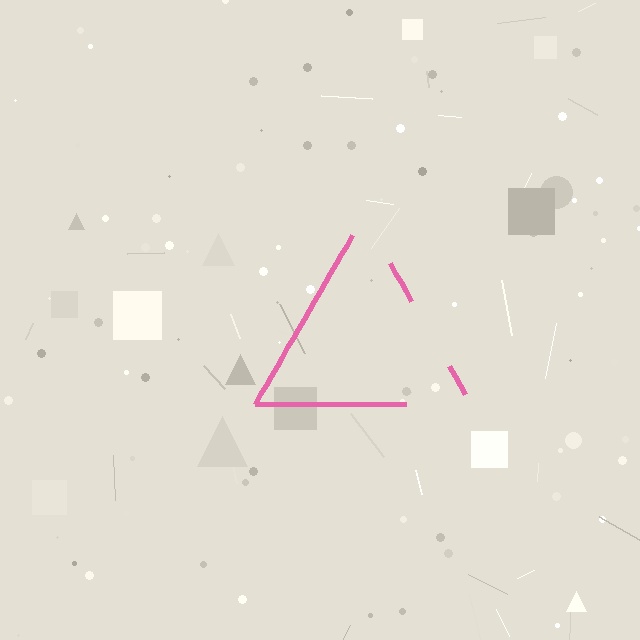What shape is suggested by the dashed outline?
The dashed outline suggests a triangle.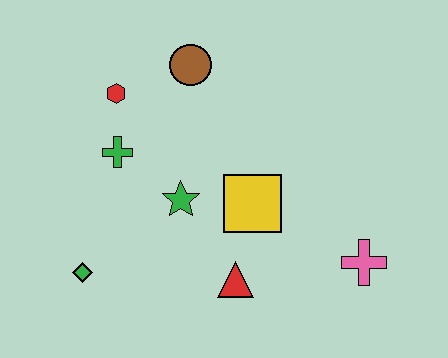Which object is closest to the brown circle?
The red hexagon is closest to the brown circle.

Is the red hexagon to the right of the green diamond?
Yes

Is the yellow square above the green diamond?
Yes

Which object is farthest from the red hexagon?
The pink cross is farthest from the red hexagon.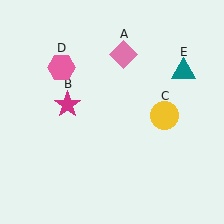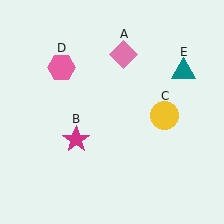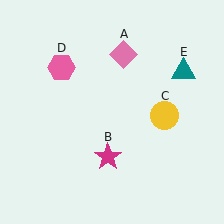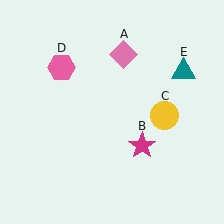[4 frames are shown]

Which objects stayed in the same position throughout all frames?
Pink diamond (object A) and yellow circle (object C) and pink hexagon (object D) and teal triangle (object E) remained stationary.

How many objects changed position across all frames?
1 object changed position: magenta star (object B).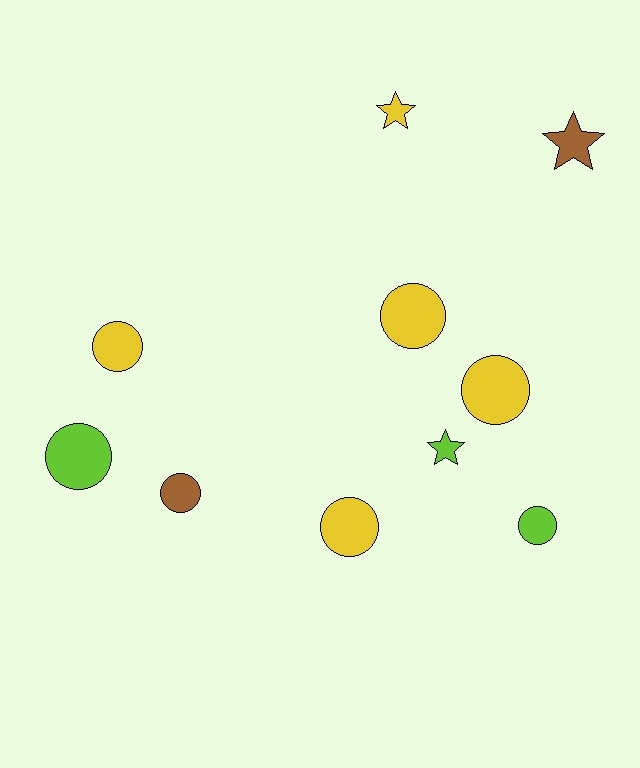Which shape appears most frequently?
Circle, with 7 objects.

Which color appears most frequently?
Yellow, with 5 objects.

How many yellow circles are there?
There are 4 yellow circles.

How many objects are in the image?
There are 10 objects.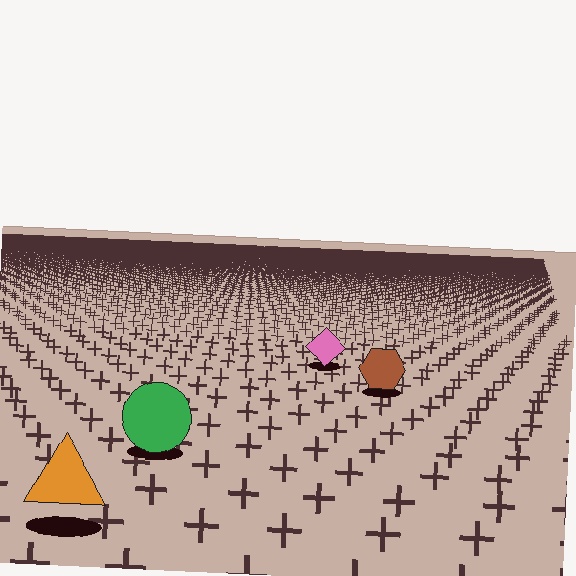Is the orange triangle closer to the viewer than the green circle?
Yes. The orange triangle is closer — you can tell from the texture gradient: the ground texture is coarser near it.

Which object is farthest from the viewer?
The pink diamond is farthest from the viewer. It appears smaller and the ground texture around it is denser.